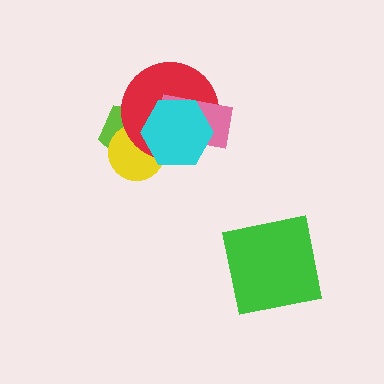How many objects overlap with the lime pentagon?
3 objects overlap with the lime pentagon.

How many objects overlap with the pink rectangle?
2 objects overlap with the pink rectangle.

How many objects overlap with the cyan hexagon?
4 objects overlap with the cyan hexagon.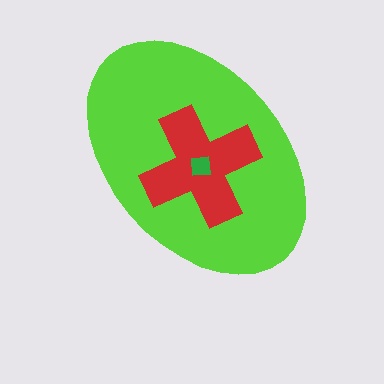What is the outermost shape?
The lime ellipse.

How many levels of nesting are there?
3.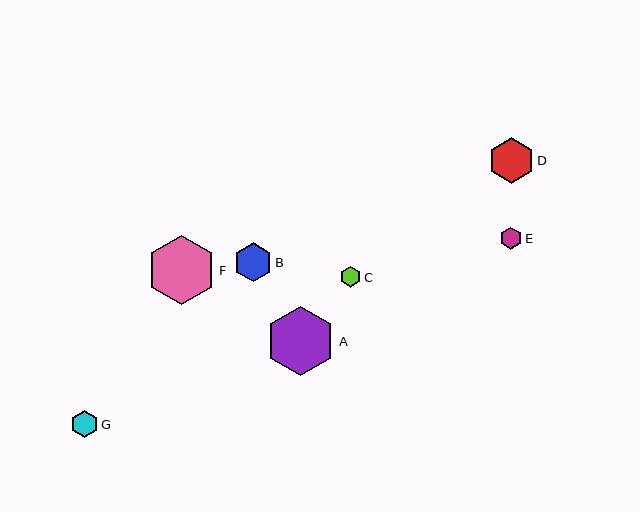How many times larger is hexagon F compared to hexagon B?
Hexagon F is approximately 1.8 times the size of hexagon B.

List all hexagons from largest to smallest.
From largest to smallest: F, A, D, B, G, E, C.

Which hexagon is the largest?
Hexagon F is the largest with a size of approximately 69 pixels.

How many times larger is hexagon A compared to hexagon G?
Hexagon A is approximately 2.6 times the size of hexagon G.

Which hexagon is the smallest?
Hexagon C is the smallest with a size of approximately 21 pixels.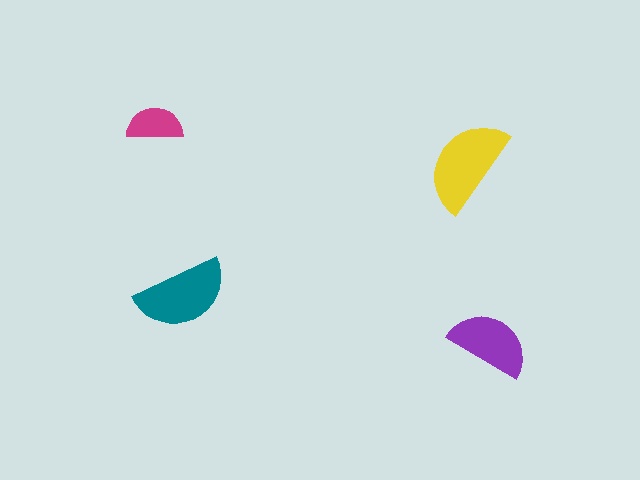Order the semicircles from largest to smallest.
the yellow one, the teal one, the purple one, the magenta one.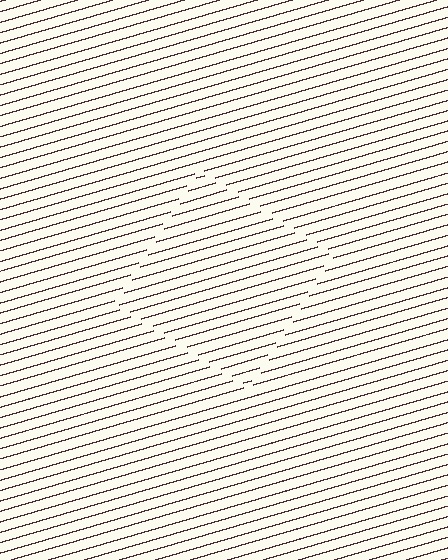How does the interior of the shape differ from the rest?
The interior of the shape contains the same grating, shifted by half a period — the contour is defined by the phase discontinuity where line-ends from the inner and outer gratings abut.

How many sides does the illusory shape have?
4 sides — the line-ends trace a square.